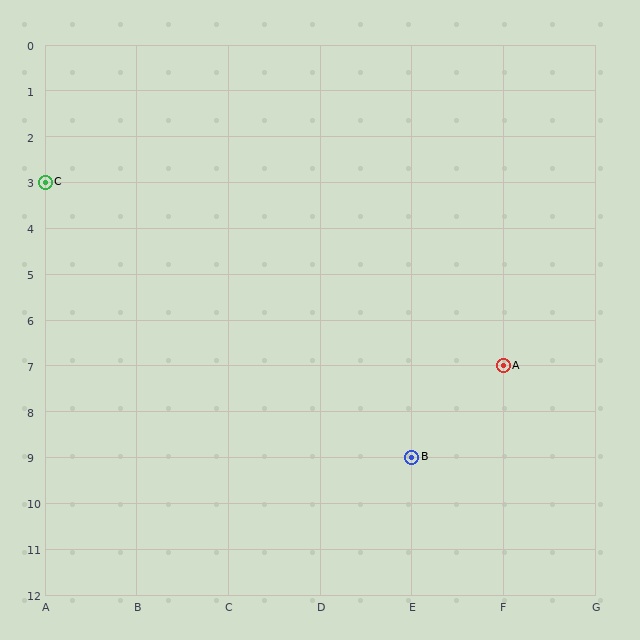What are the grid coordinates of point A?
Point A is at grid coordinates (F, 7).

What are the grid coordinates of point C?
Point C is at grid coordinates (A, 3).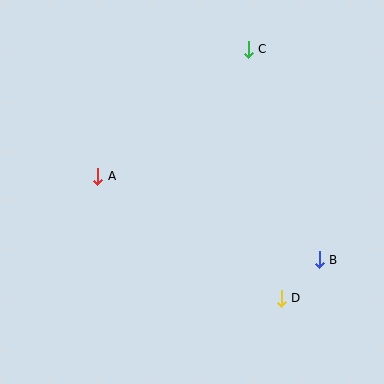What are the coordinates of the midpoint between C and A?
The midpoint between C and A is at (173, 113).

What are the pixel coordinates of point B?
Point B is at (319, 260).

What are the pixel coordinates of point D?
Point D is at (281, 298).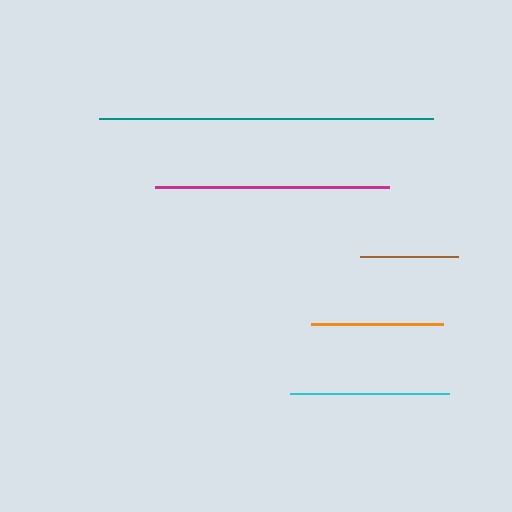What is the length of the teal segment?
The teal segment is approximately 334 pixels long.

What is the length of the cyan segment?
The cyan segment is approximately 159 pixels long.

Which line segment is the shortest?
The brown line is the shortest at approximately 98 pixels.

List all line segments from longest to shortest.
From longest to shortest: teal, magenta, cyan, orange, brown.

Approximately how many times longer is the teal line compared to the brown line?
The teal line is approximately 3.4 times the length of the brown line.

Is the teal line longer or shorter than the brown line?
The teal line is longer than the brown line.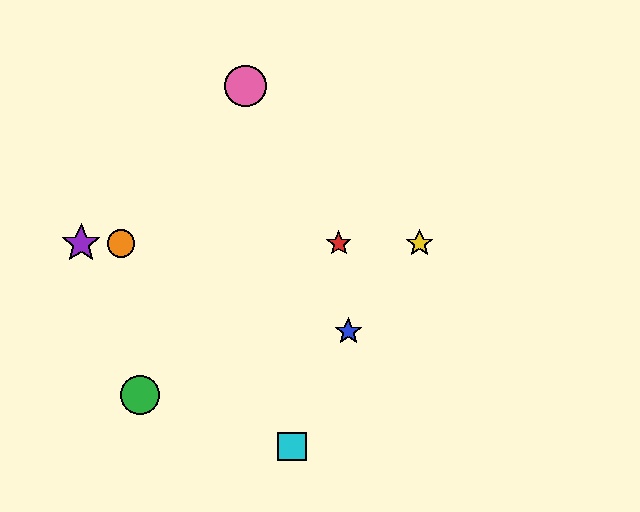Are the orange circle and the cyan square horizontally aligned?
No, the orange circle is at y≈243 and the cyan square is at y≈447.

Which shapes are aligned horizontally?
The red star, the yellow star, the purple star, the orange circle are aligned horizontally.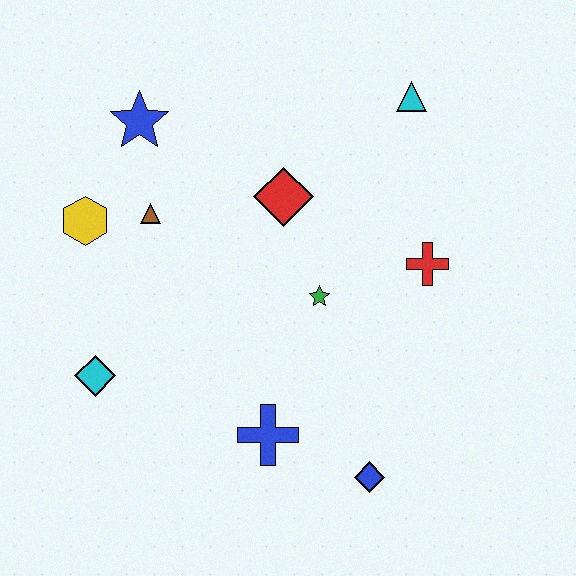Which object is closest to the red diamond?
The green star is closest to the red diamond.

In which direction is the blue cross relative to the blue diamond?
The blue cross is to the left of the blue diamond.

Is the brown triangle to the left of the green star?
Yes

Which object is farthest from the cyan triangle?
The cyan diamond is farthest from the cyan triangle.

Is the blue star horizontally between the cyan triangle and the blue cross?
No